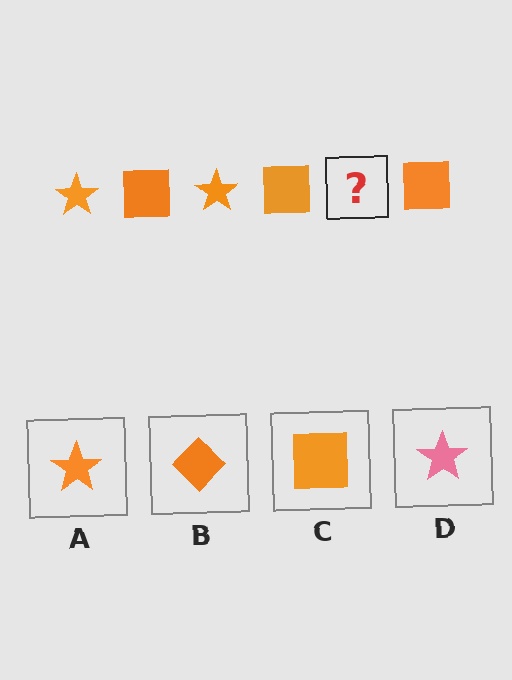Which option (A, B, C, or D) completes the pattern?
A.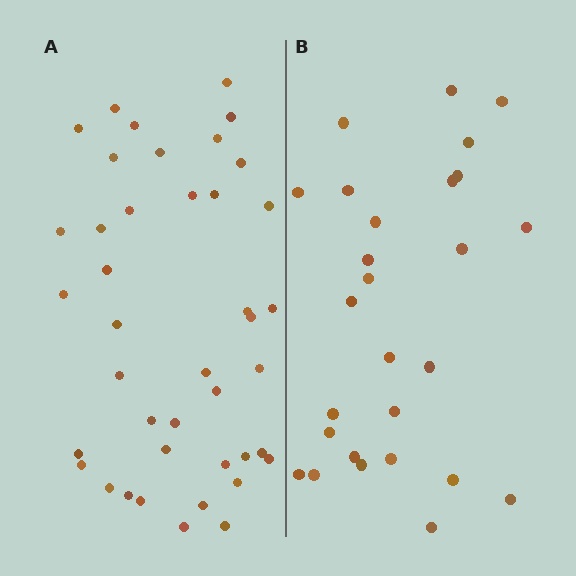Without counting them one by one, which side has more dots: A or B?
Region A (the left region) has more dots.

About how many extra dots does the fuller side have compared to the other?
Region A has approximately 15 more dots than region B.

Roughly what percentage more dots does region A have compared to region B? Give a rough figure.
About 50% more.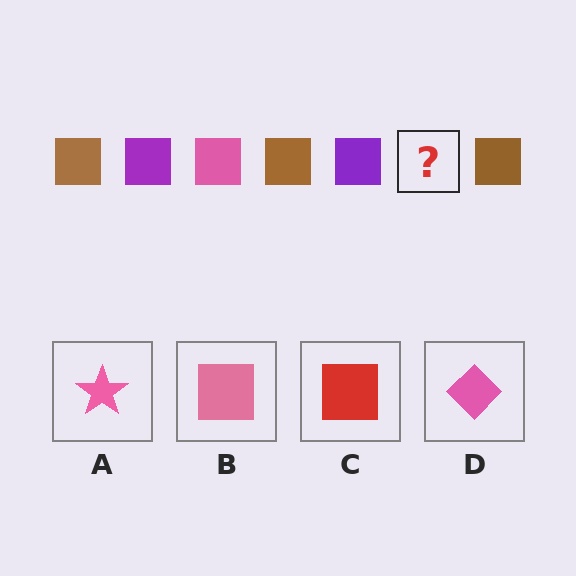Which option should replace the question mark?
Option B.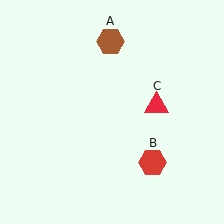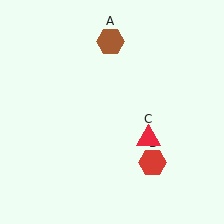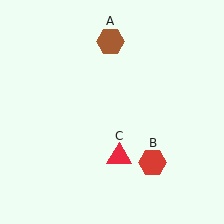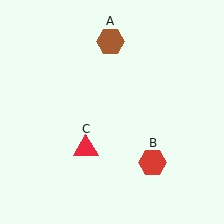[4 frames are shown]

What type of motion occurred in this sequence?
The red triangle (object C) rotated clockwise around the center of the scene.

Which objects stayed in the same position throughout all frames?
Brown hexagon (object A) and red hexagon (object B) remained stationary.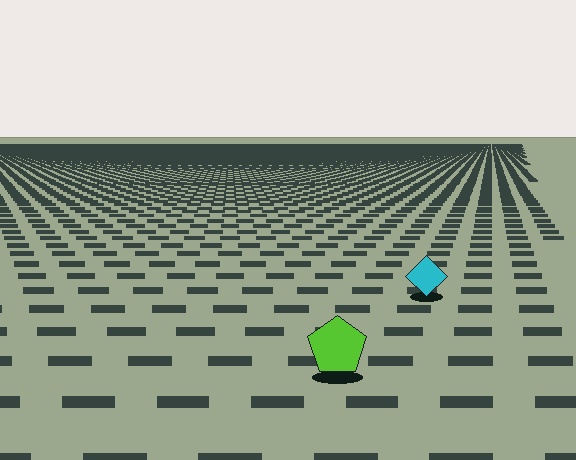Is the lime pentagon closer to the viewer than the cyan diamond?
Yes. The lime pentagon is closer — you can tell from the texture gradient: the ground texture is coarser near it.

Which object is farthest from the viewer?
The cyan diamond is farthest from the viewer. It appears smaller and the ground texture around it is denser.